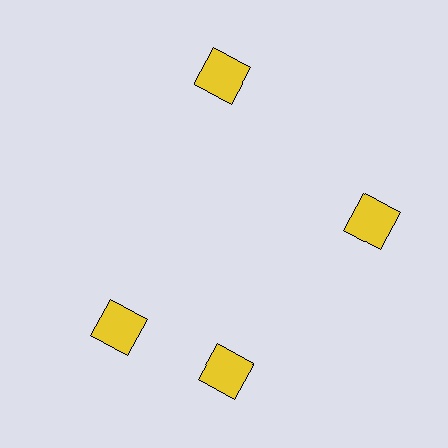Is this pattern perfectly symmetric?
No. The 4 yellow squares are arranged in a ring, but one element near the 9 o'clock position is rotated out of alignment along the ring, breaking the 4-fold rotational symmetry.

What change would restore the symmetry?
The symmetry would be restored by rotating it back into even spacing with its neighbors so that all 4 squares sit at equal angles and equal distance from the center.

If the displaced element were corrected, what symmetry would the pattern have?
It would have 4-fold rotational symmetry — the pattern would map onto itself every 90 degrees.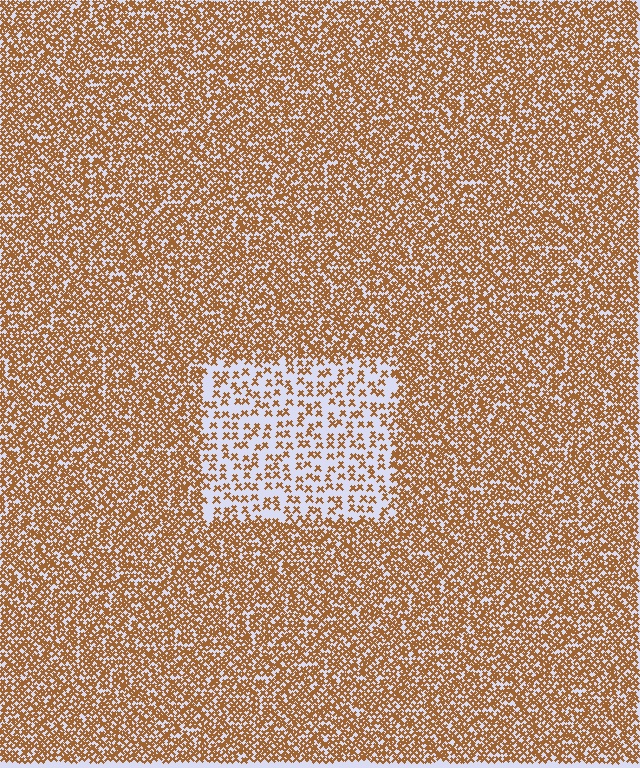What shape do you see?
I see a rectangle.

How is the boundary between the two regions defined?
The boundary is defined by a change in element density (approximately 2.6x ratio). All elements are the same color, size, and shape.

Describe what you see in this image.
The image contains small brown elements arranged at two different densities. A rectangle-shaped region is visible where the elements are less densely packed than the surrounding area.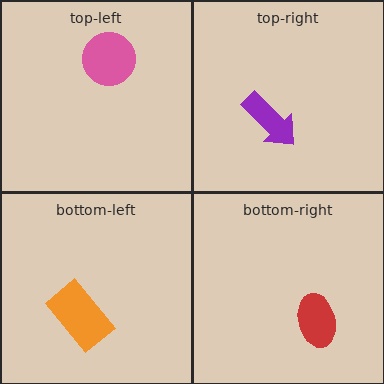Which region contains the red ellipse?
The bottom-right region.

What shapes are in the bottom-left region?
The orange rectangle.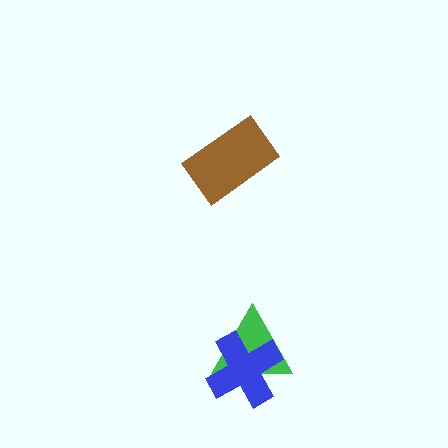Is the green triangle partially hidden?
Yes, it is partially covered by another shape.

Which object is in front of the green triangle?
The blue cross is in front of the green triangle.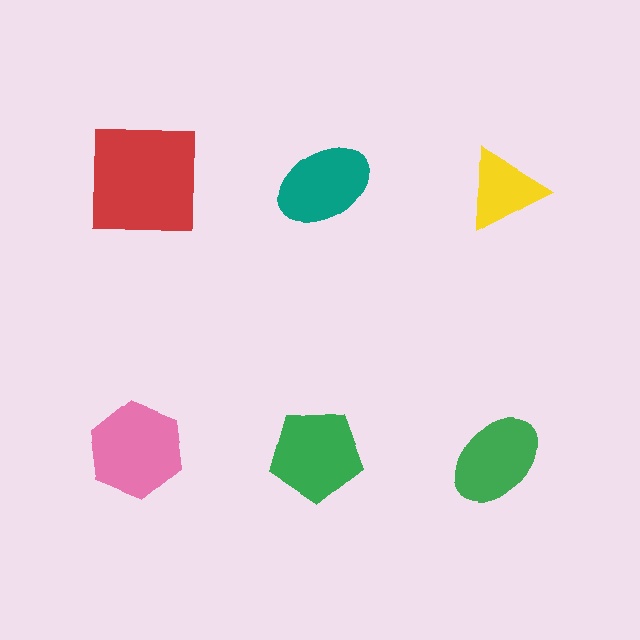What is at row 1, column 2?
A teal ellipse.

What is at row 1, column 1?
A red square.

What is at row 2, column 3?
A green ellipse.